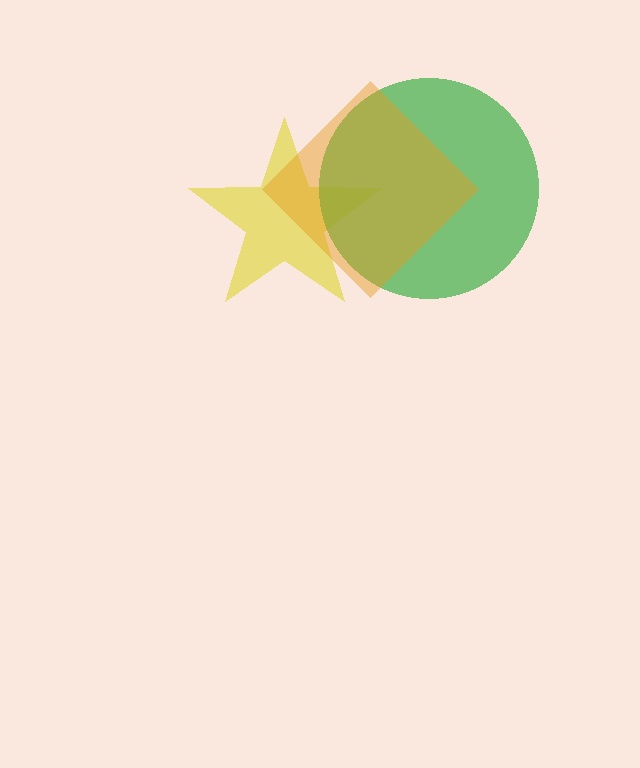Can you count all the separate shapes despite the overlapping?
Yes, there are 3 separate shapes.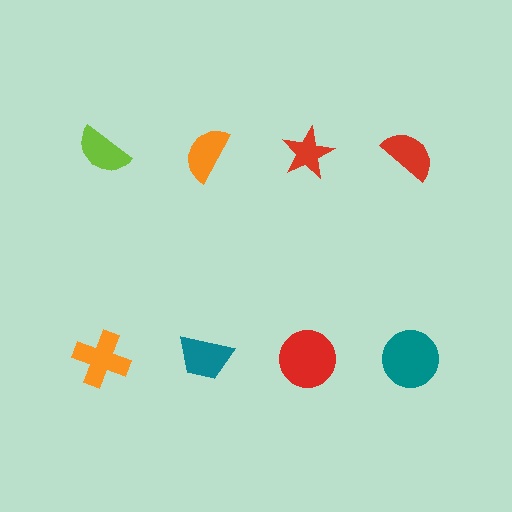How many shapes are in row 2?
4 shapes.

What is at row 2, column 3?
A red circle.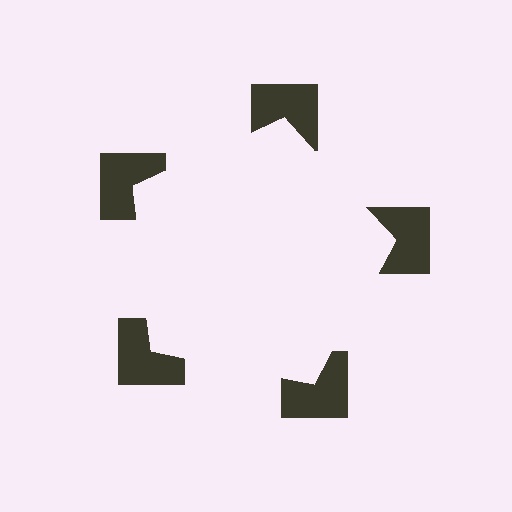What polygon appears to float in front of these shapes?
An illusory pentagon — its edges are inferred from the aligned wedge cuts in the notched squares, not physically drawn.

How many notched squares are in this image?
There are 5 — one at each vertex of the illusory pentagon.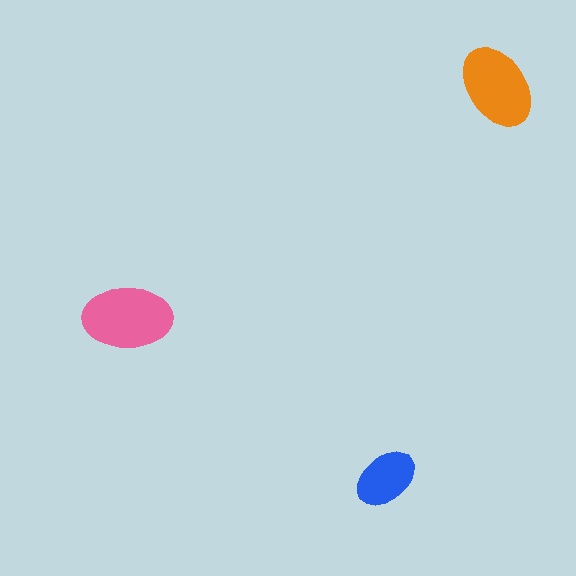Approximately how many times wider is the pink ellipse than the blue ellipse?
About 1.5 times wider.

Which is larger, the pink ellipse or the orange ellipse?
The pink one.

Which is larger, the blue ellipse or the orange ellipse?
The orange one.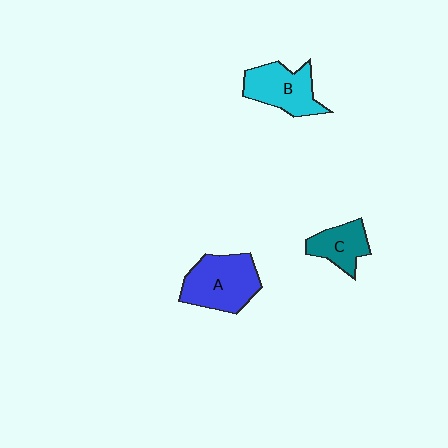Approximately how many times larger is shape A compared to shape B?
Approximately 1.2 times.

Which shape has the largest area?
Shape A (blue).